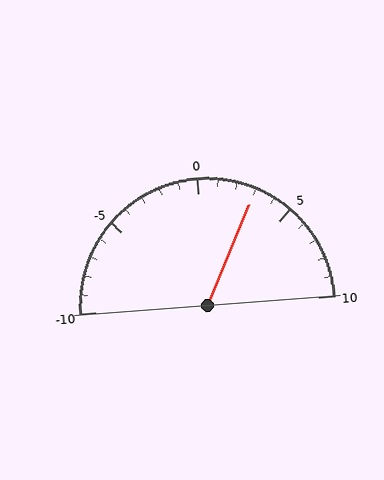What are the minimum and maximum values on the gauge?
The gauge ranges from -10 to 10.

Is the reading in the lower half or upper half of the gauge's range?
The reading is in the upper half of the range (-10 to 10).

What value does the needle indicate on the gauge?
The needle indicates approximately 3.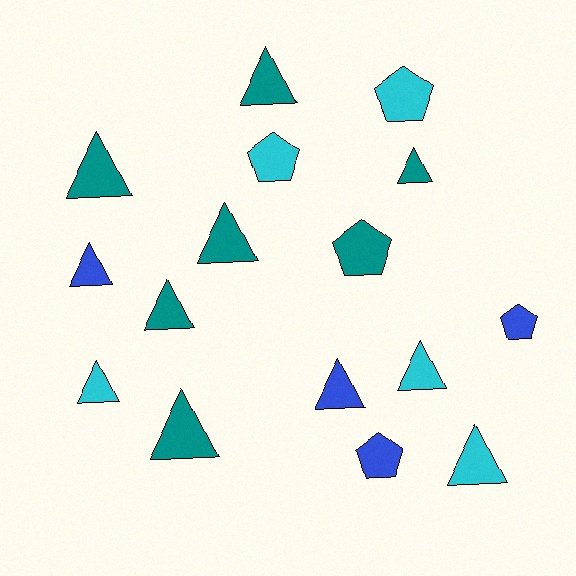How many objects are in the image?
There are 16 objects.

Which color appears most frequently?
Teal, with 7 objects.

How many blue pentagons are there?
There are 2 blue pentagons.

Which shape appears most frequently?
Triangle, with 11 objects.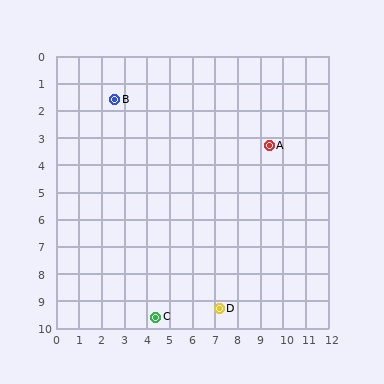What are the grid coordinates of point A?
Point A is at approximately (9.4, 3.3).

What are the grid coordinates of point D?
Point D is at approximately (7.2, 9.3).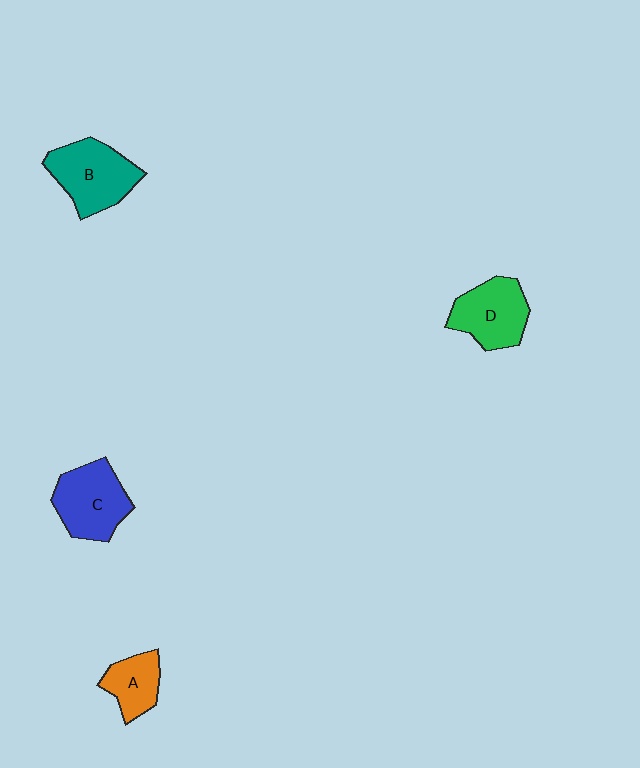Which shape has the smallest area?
Shape A (orange).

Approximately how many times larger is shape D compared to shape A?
Approximately 1.5 times.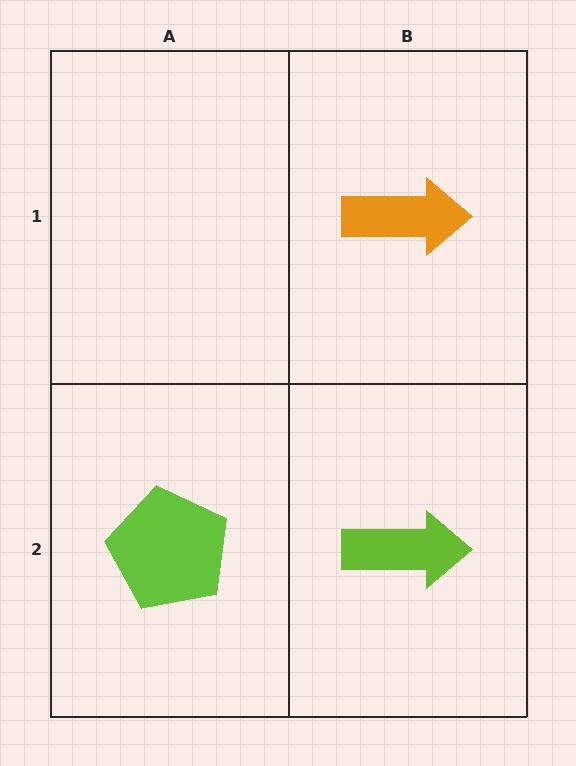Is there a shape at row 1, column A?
No, that cell is empty.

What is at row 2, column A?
A lime pentagon.